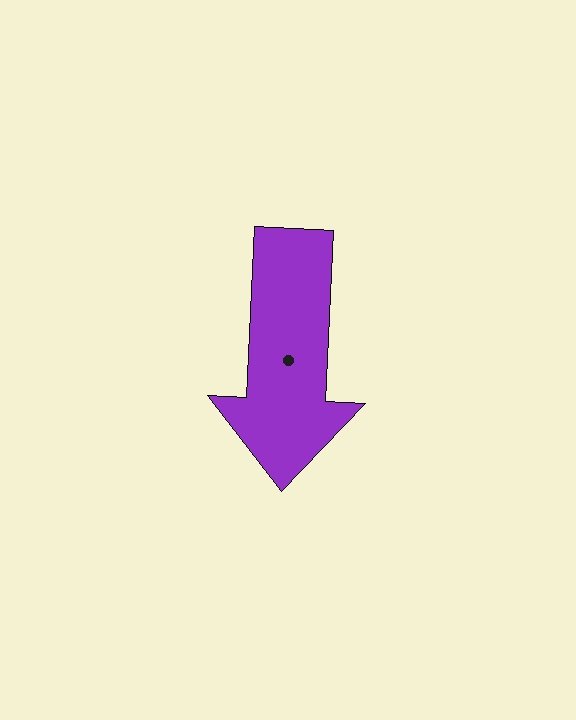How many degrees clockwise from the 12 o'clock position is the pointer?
Approximately 183 degrees.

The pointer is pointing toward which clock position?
Roughly 6 o'clock.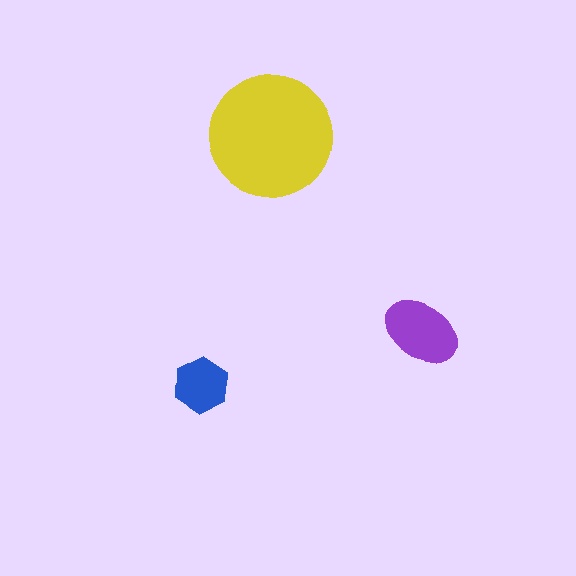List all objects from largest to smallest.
The yellow circle, the purple ellipse, the blue hexagon.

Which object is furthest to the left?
The blue hexagon is leftmost.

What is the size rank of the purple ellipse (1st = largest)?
2nd.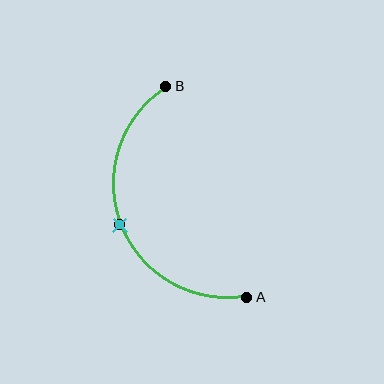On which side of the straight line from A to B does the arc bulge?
The arc bulges to the left of the straight line connecting A and B.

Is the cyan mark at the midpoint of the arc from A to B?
Yes. The cyan mark lies on the arc at equal arc-length from both A and B — it is the arc midpoint.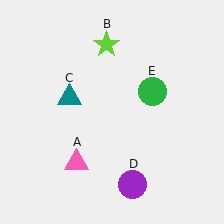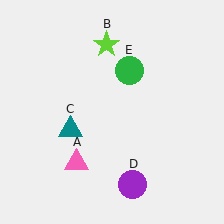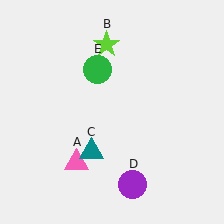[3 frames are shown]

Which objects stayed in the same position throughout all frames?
Pink triangle (object A) and lime star (object B) and purple circle (object D) remained stationary.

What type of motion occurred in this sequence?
The teal triangle (object C), green circle (object E) rotated counterclockwise around the center of the scene.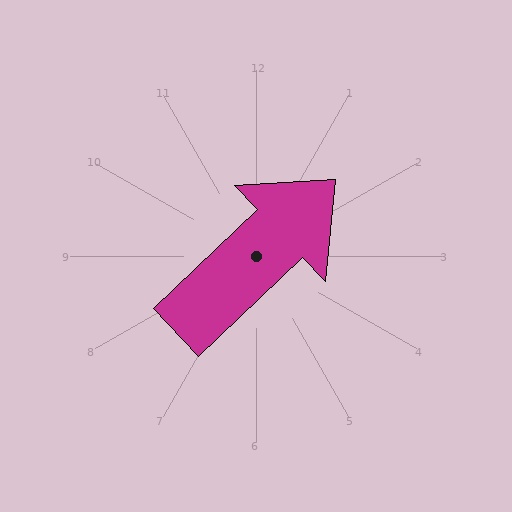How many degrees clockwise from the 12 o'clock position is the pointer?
Approximately 46 degrees.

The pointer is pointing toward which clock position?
Roughly 2 o'clock.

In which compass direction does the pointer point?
Northeast.